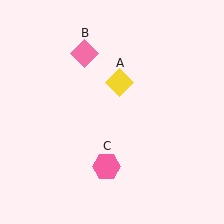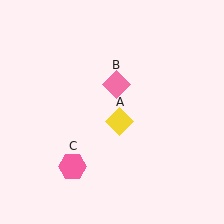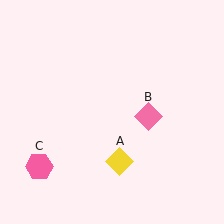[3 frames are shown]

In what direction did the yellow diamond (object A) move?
The yellow diamond (object A) moved down.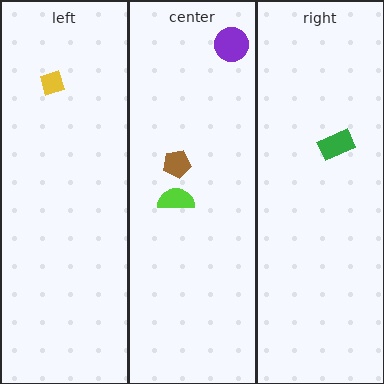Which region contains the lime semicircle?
The center region.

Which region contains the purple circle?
The center region.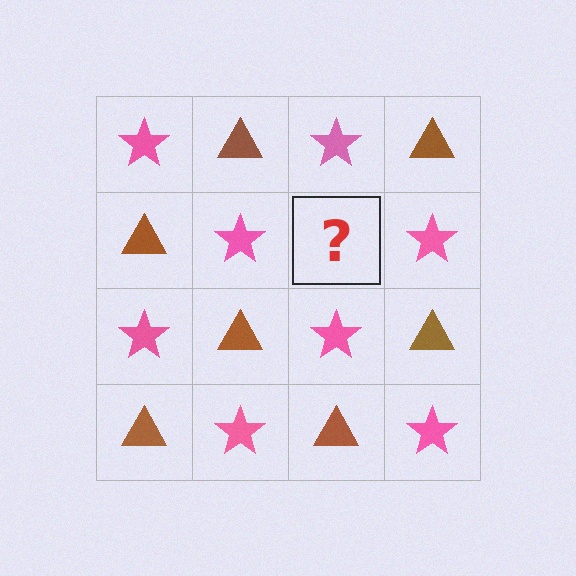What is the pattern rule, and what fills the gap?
The rule is that it alternates pink star and brown triangle in a checkerboard pattern. The gap should be filled with a brown triangle.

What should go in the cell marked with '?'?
The missing cell should contain a brown triangle.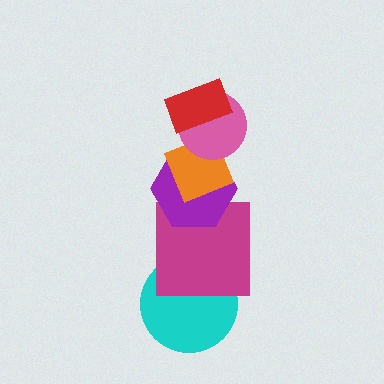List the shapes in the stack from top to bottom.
From top to bottom: the red rectangle, the pink circle, the orange diamond, the purple hexagon, the magenta square, the cyan circle.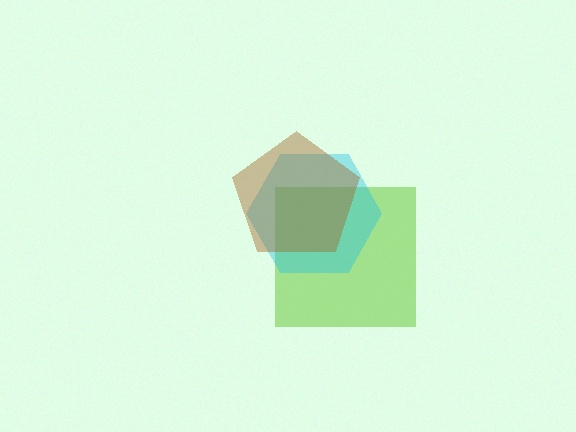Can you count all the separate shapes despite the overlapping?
Yes, there are 3 separate shapes.